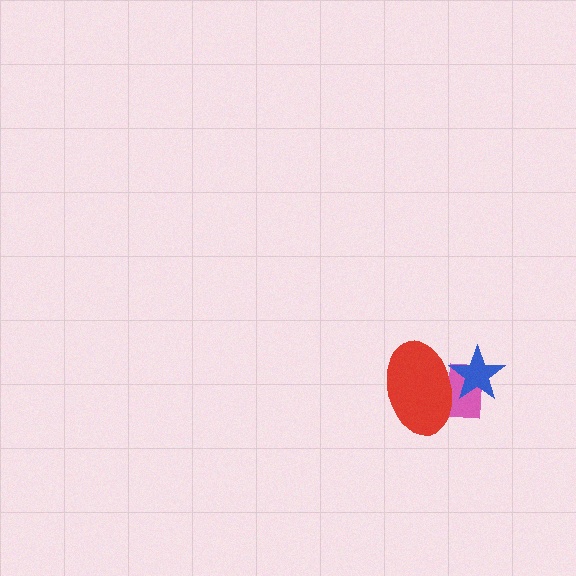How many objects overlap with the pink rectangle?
2 objects overlap with the pink rectangle.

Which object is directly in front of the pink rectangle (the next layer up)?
The blue star is directly in front of the pink rectangle.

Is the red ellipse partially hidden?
No, no other shape covers it.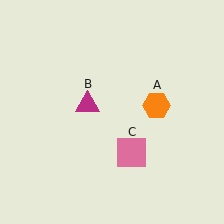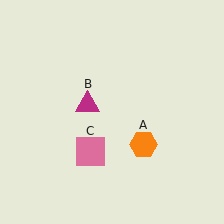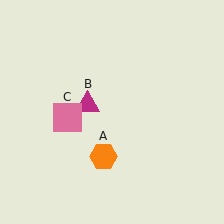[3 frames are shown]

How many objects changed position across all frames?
2 objects changed position: orange hexagon (object A), pink square (object C).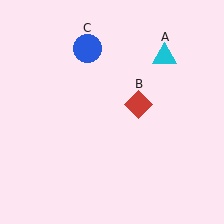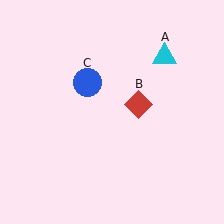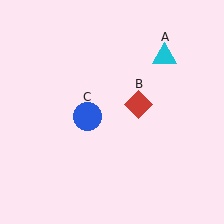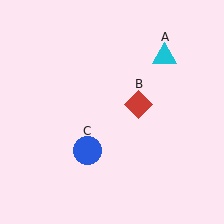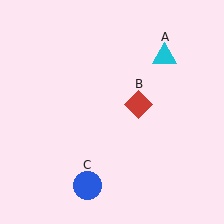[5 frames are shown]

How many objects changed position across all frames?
1 object changed position: blue circle (object C).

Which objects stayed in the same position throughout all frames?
Cyan triangle (object A) and red diamond (object B) remained stationary.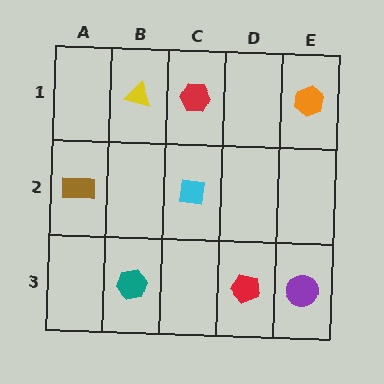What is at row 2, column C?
A cyan square.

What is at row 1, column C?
A red hexagon.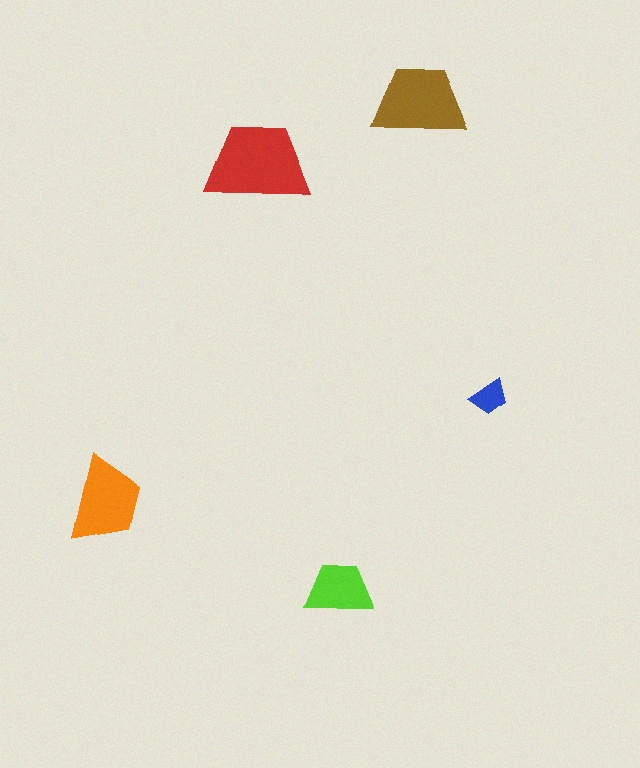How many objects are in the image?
There are 5 objects in the image.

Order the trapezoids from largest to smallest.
the red one, the brown one, the orange one, the lime one, the blue one.